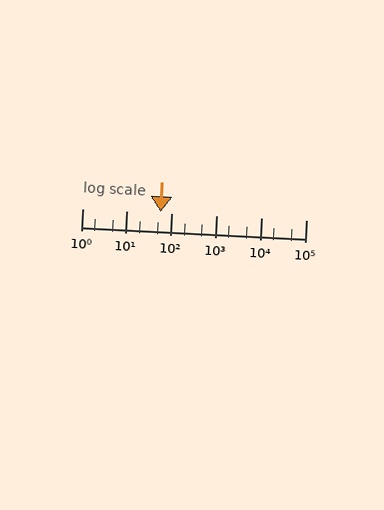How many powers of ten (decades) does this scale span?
The scale spans 5 decades, from 1 to 100000.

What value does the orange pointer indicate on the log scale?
The pointer indicates approximately 56.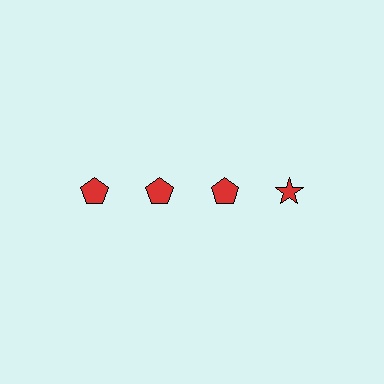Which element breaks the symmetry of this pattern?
The red star in the top row, second from right column breaks the symmetry. All other shapes are red pentagons.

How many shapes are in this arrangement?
There are 4 shapes arranged in a grid pattern.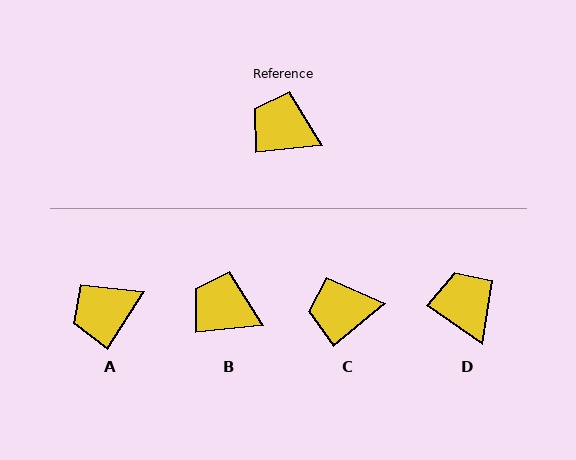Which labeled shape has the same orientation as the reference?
B.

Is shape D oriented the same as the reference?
No, it is off by about 40 degrees.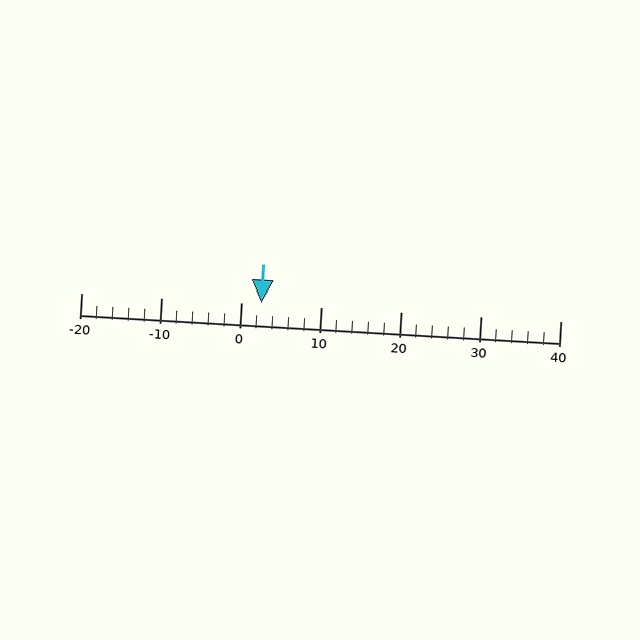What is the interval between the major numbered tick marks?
The major tick marks are spaced 10 units apart.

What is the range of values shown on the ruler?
The ruler shows values from -20 to 40.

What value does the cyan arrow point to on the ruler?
The cyan arrow points to approximately 2.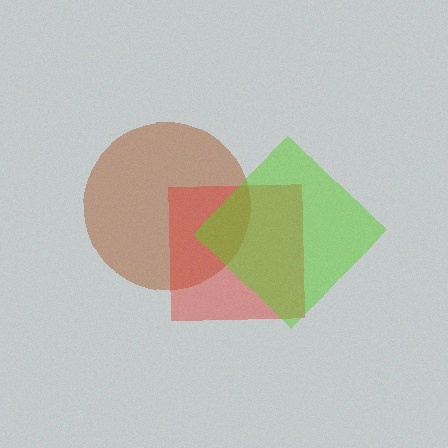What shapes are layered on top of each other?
The layered shapes are: a brown circle, a red square, a lime diamond.